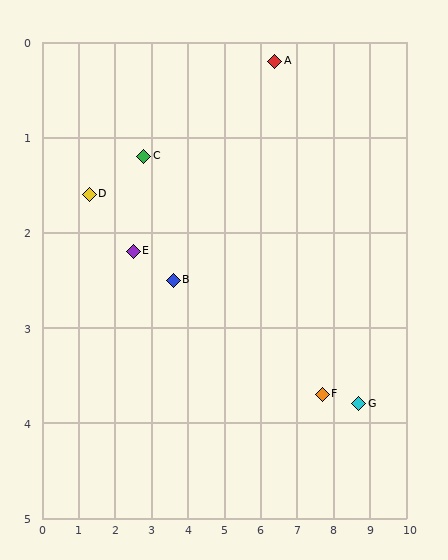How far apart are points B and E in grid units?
Points B and E are about 1.1 grid units apart.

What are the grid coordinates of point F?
Point F is at approximately (7.7, 3.7).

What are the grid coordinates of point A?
Point A is at approximately (6.4, 0.2).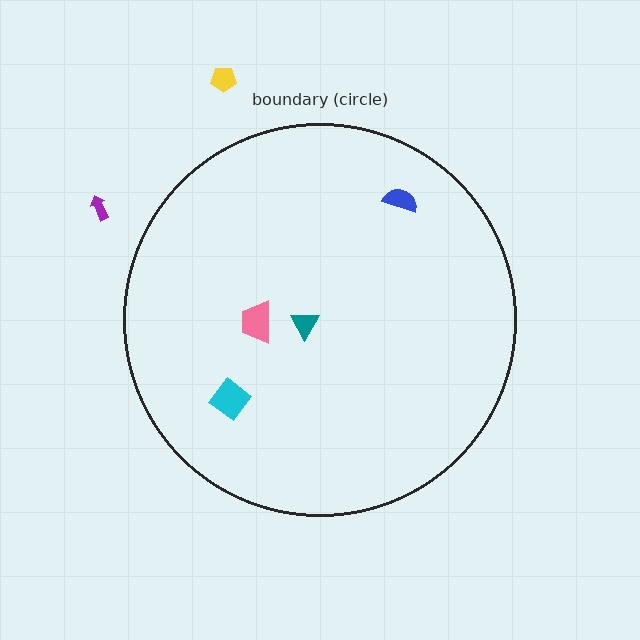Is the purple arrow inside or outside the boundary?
Outside.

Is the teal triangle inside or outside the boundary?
Inside.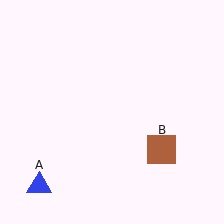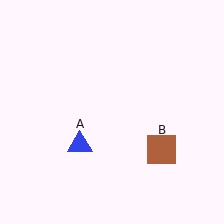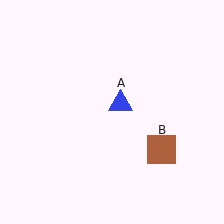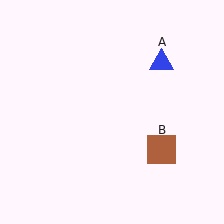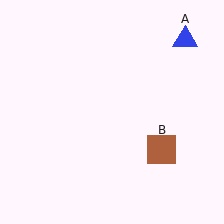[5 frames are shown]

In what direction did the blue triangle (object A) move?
The blue triangle (object A) moved up and to the right.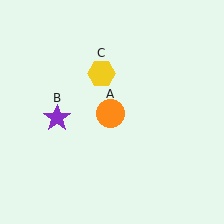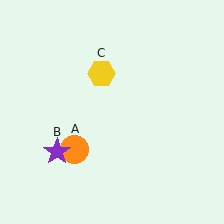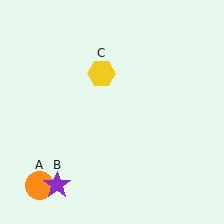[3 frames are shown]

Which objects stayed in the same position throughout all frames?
Yellow hexagon (object C) remained stationary.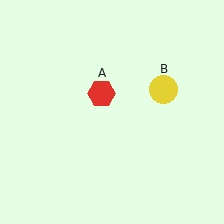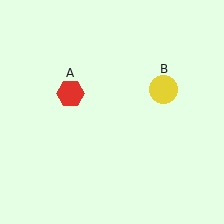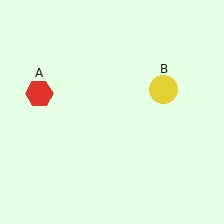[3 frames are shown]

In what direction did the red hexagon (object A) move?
The red hexagon (object A) moved left.